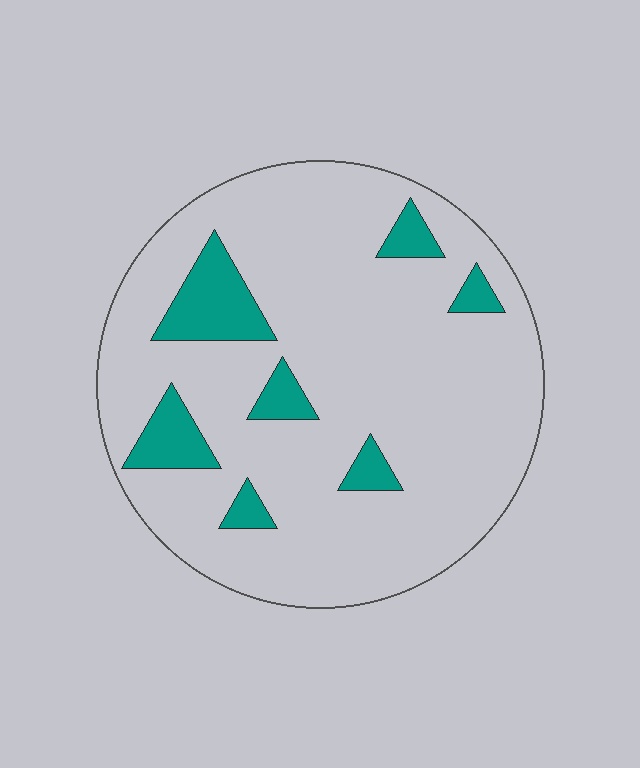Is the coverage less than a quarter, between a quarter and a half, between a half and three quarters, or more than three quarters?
Less than a quarter.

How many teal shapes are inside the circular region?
7.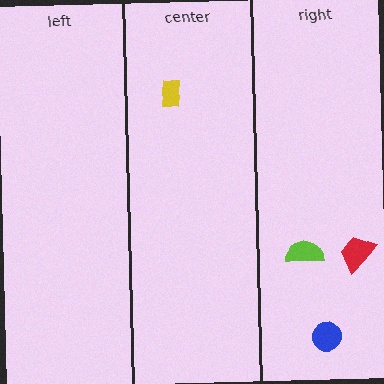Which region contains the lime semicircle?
The right region.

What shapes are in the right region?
The blue circle, the lime semicircle, the red trapezoid.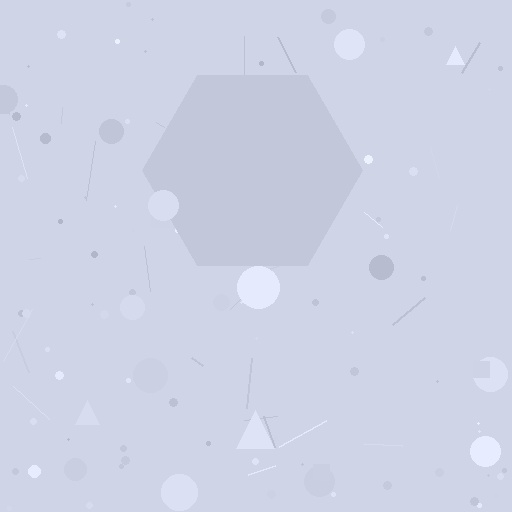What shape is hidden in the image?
A hexagon is hidden in the image.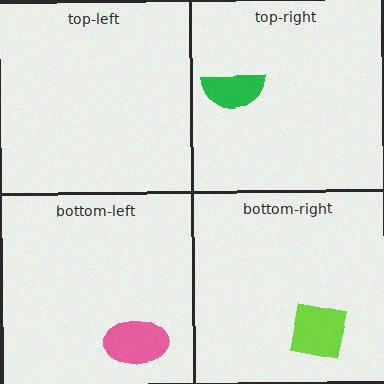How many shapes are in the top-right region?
1.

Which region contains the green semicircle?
The top-right region.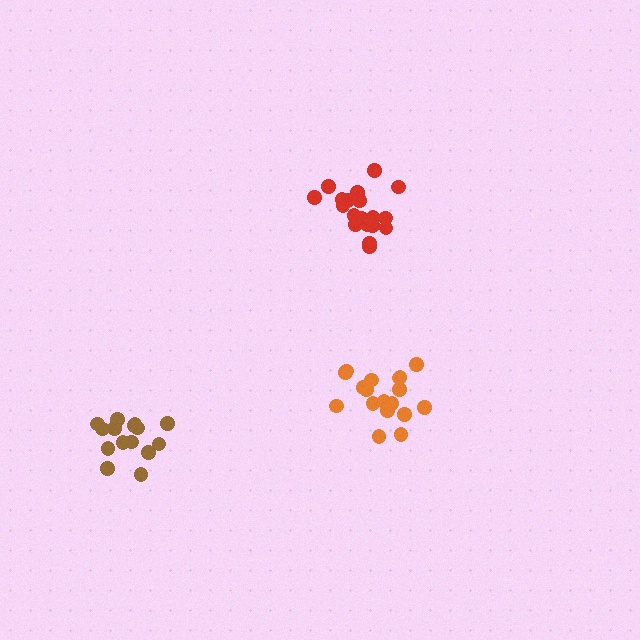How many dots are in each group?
Group 1: 15 dots, Group 2: 19 dots, Group 3: 18 dots (52 total).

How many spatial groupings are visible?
There are 3 spatial groupings.